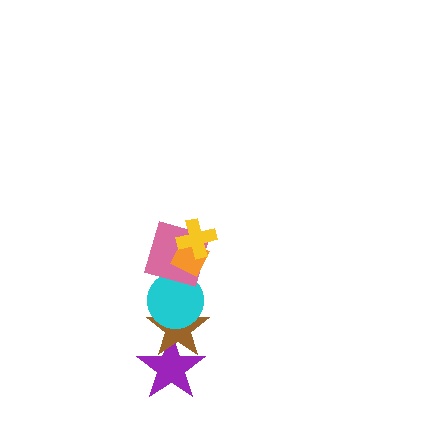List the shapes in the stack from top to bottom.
From top to bottom: the yellow cross, the orange diamond, the pink square, the cyan circle, the brown star, the purple star.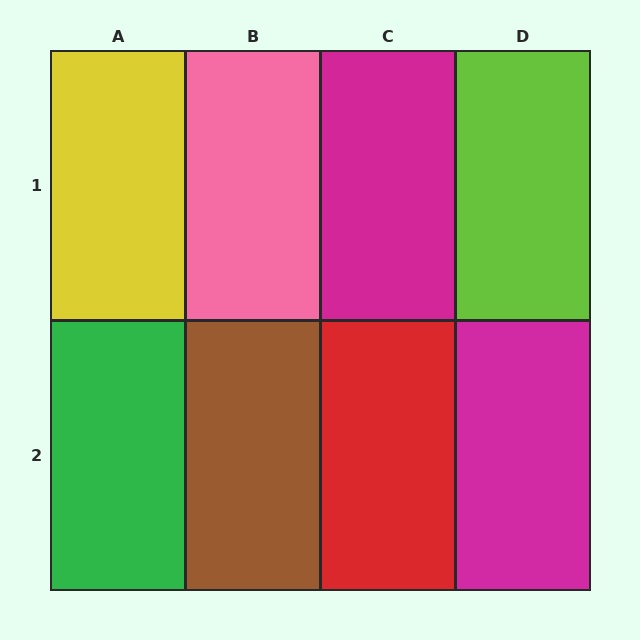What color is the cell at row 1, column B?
Pink.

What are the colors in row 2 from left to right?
Green, brown, red, magenta.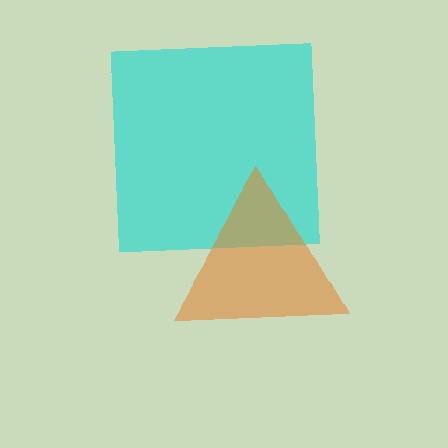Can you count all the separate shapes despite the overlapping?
Yes, there are 2 separate shapes.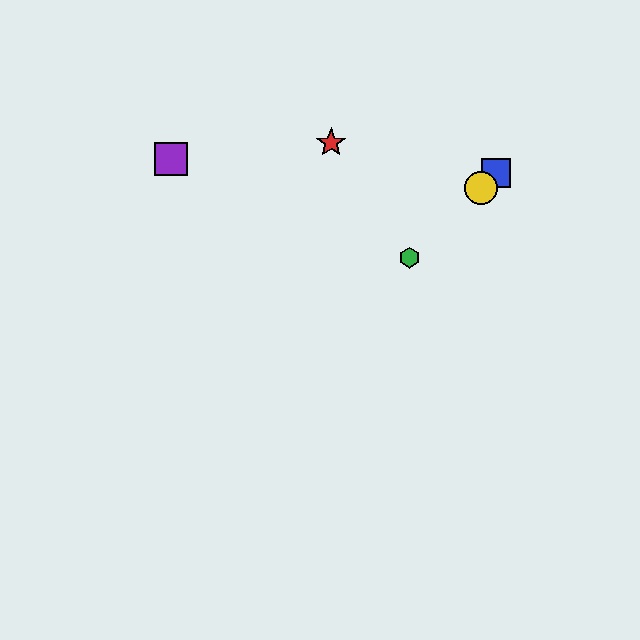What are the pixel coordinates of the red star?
The red star is at (331, 143).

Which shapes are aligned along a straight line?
The blue square, the green hexagon, the yellow circle are aligned along a straight line.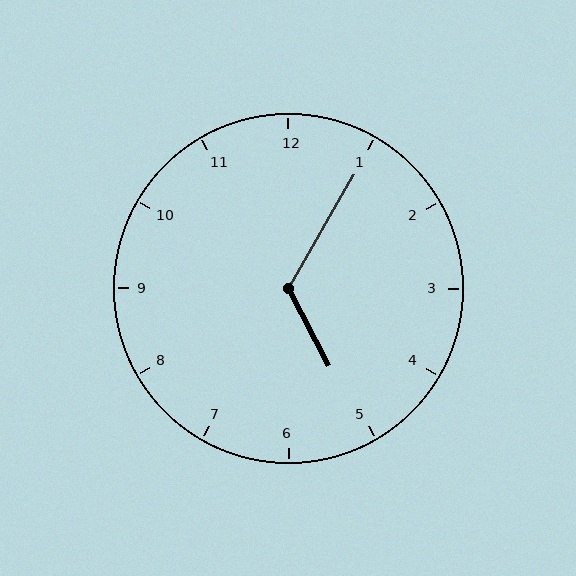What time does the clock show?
5:05.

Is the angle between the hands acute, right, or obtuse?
It is obtuse.